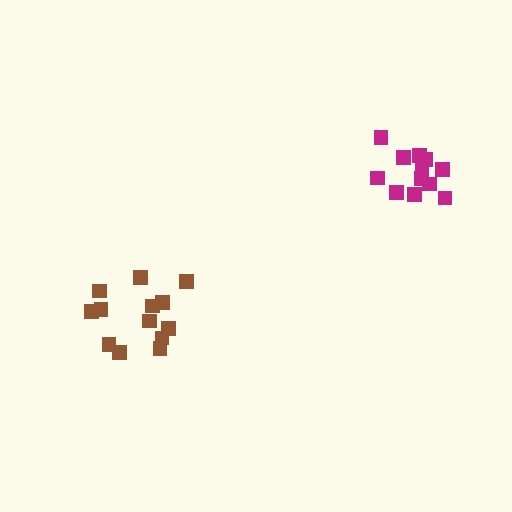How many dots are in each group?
Group 1: 13 dots, Group 2: 12 dots (25 total).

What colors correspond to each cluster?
The clusters are colored: brown, magenta.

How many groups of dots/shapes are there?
There are 2 groups.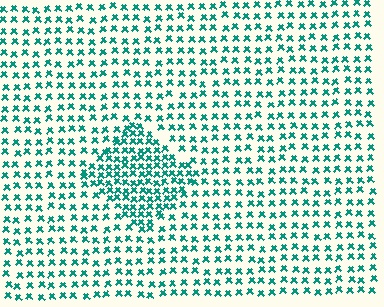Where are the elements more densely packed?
The elements are more densely packed inside the diamond boundary.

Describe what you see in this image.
The image contains small teal elements arranged at two different densities. A diamond-shaped region is visible where the elements are more densely packed than the surrounding area.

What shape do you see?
I see a diamond.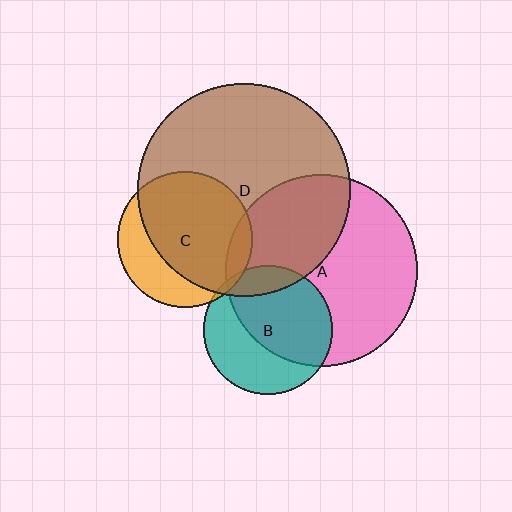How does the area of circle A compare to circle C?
Approximately 2.0 times.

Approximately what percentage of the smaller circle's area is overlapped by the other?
Approximately 60%.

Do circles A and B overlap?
Yes.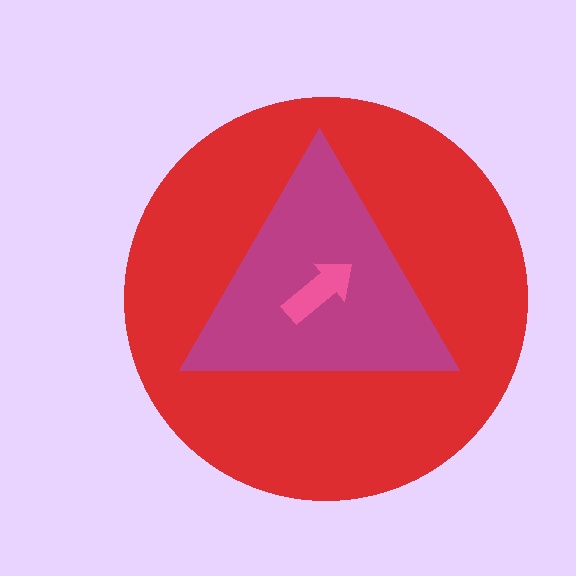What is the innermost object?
The pink arrow.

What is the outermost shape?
The red circle.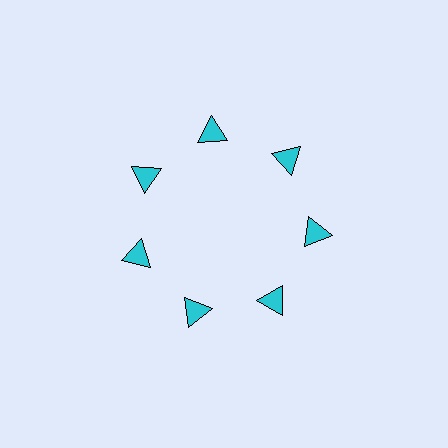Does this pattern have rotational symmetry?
Yes, this pattern has 7-fold rotational symmetry. It looks the same after rotating 51 degrees around the center.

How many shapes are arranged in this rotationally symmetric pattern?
There are 7 shapes, arranged in 7 groups of 1.